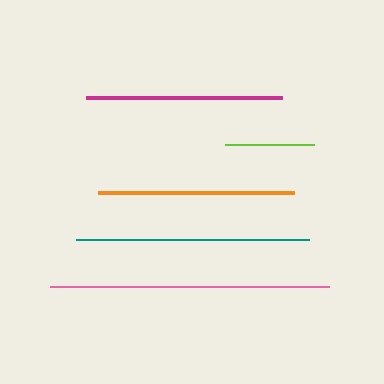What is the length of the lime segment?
The lime segment is approximately 89 pixels long.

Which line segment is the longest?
The pink line is the longest at approximately 279 pixels.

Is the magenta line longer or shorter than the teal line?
The teal line is longer than the magenta line.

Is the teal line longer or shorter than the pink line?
The pink line is longer than the teal line.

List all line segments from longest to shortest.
From longest to shortest: pink, teal, magenta, orange, lime.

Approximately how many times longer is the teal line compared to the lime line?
The teal line is approximately 2.6 times the length of the lime line.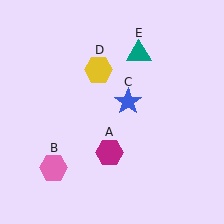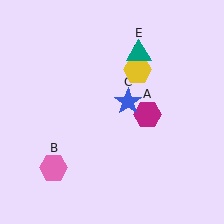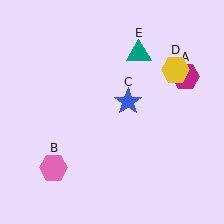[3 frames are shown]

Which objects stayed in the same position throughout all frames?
Pink hexagon (object B) and blue star (object C) and teal triangle (object E) remained stationary.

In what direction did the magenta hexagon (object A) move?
The magenta hexagon (object A) moved up and to the right.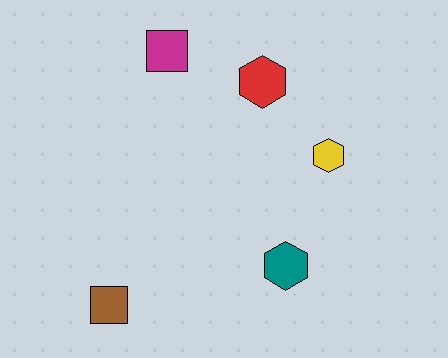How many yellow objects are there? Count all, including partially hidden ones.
There is 1 yellow object.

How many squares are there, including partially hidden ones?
There are 2 squares.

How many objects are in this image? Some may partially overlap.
There are 5 objects.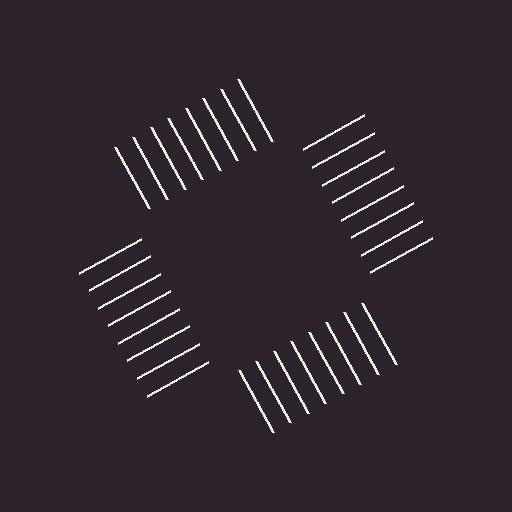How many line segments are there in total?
32 — 8 along each of the 4 edges.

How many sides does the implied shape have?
4 sides — the line-ends trace a square.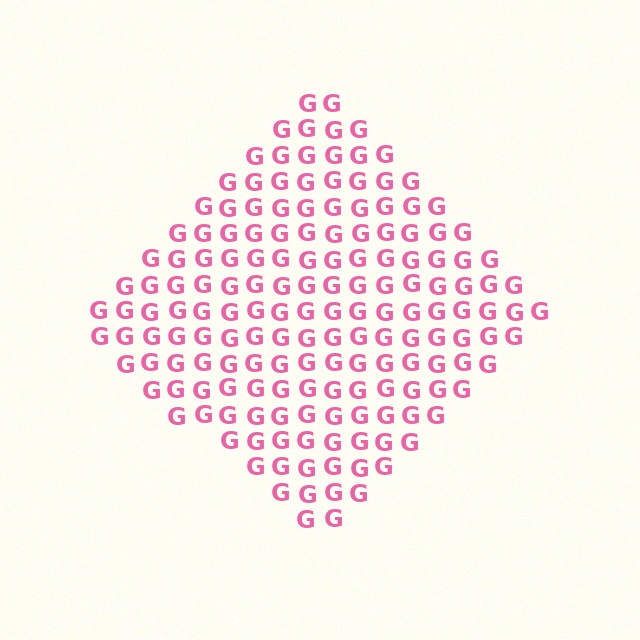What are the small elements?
The small elements are letter G's.